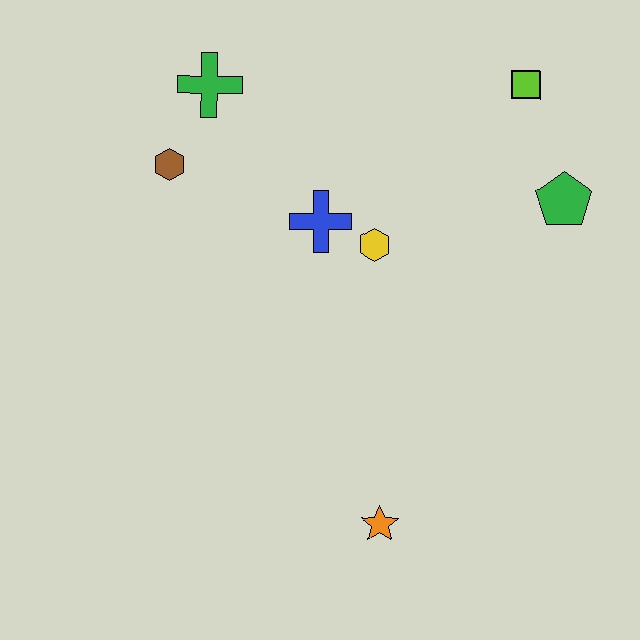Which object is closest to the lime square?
The green pentagon is closest to the lime square.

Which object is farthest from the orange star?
The green cross is farthest from the orange star.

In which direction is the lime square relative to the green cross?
The lime square is to the right of the green cross.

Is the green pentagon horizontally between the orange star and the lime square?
No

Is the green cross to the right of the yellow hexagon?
No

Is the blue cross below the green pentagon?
Yes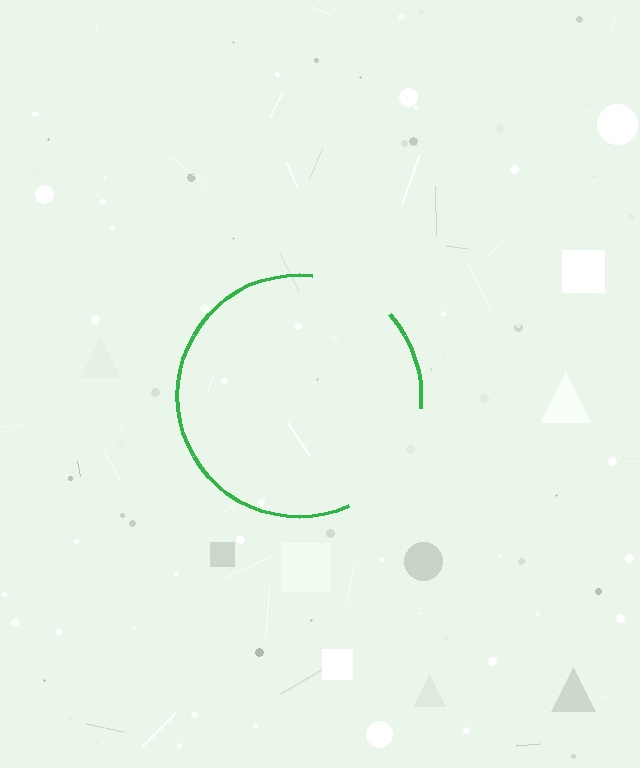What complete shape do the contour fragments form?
The contour fragments form a circle.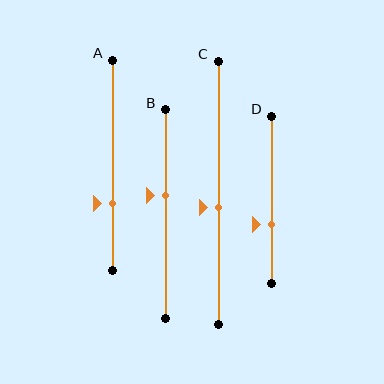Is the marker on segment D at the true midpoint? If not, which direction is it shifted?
No, the marker on segment D is shifted downward by about 15% of the segment length.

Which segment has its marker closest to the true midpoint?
Segment C has its marker closest to the true midpoint.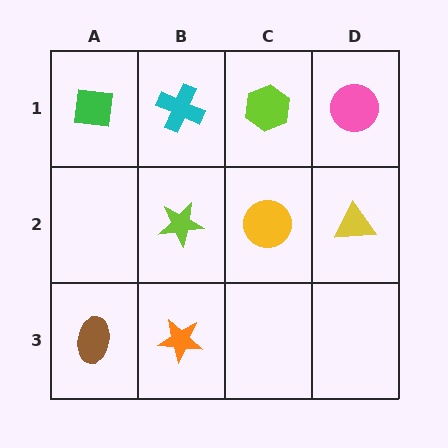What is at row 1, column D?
A pink circle.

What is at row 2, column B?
A lime star.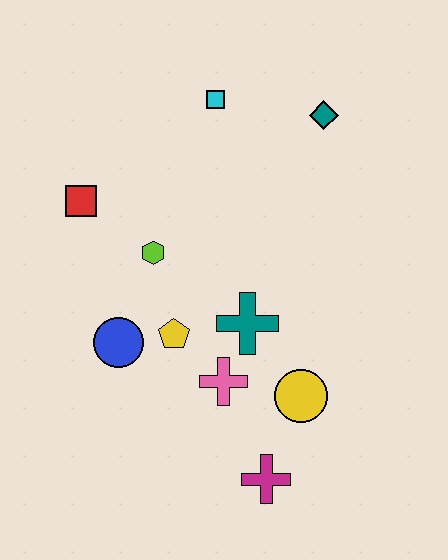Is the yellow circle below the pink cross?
Yes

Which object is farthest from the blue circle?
The teal diamond is farthest from the blue circle.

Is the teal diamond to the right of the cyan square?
Yes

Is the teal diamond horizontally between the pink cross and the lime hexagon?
No